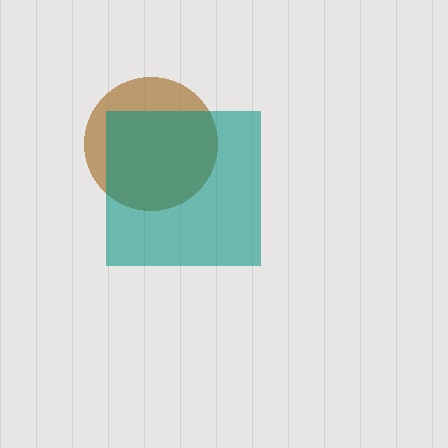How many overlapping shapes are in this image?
There are 2 overlapping shapes in the image.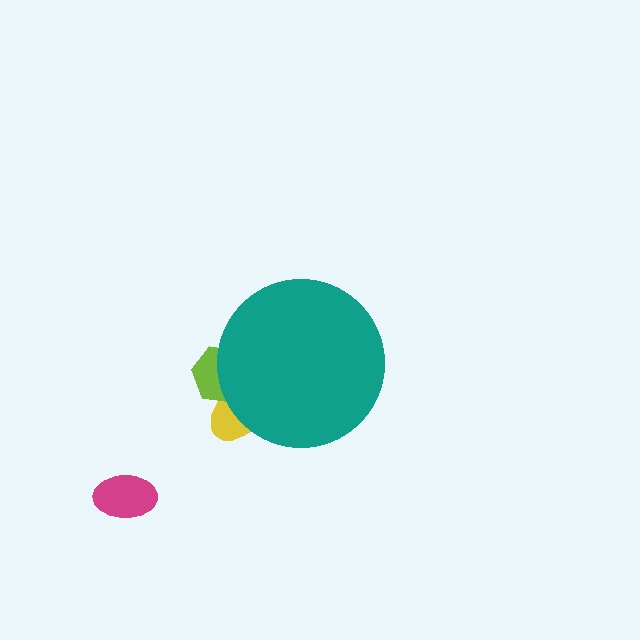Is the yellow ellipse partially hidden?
Yes, the yellow ellipse is partially hidden behind the teal circle.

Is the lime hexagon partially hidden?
Yes, the lime hexagon is partially hidden behind the teal circle.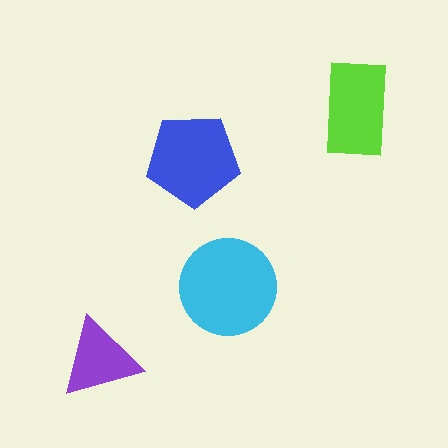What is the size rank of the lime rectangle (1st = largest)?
3rd.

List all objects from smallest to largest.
The purple triangle, the lime rectangle, the blue pentagon, the cyan circle.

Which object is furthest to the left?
The purple triangle is leftmost.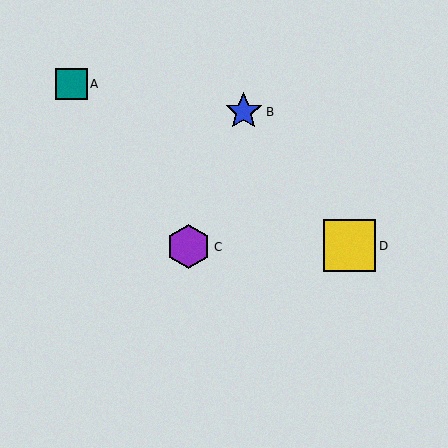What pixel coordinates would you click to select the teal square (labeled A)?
Click at (71, 84) to select the teal square A.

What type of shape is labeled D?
Shape D is a yellow square.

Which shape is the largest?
The yellow square (labeled D) is the largest.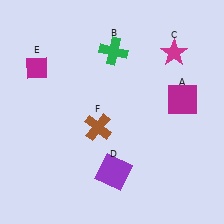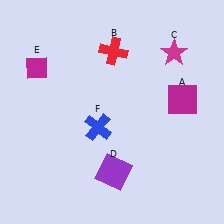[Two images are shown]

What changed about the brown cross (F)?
In Image 1, F is brown. In Image 2, it changed to blue.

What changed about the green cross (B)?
In Image 1, B is green. In Image 2, it changed to red.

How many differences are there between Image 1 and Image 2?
There are 2 differences between the two images.